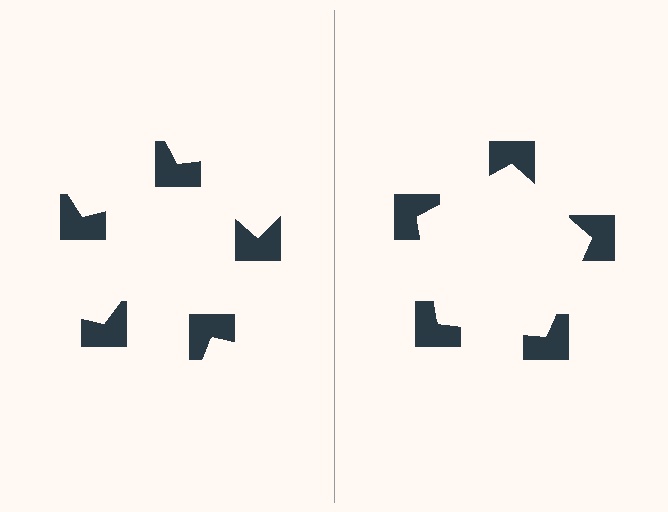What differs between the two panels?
The notched squares are positioned identically on both sides; only the wedge orientations differ. On the right they align to a pentagon; on the left they are misaligned.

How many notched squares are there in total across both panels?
10 — 5 on each side.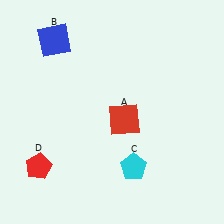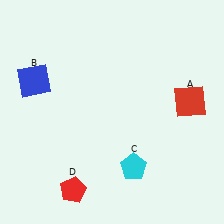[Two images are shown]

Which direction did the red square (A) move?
The red square (A) moved right.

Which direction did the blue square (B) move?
The blue square (B) moved down.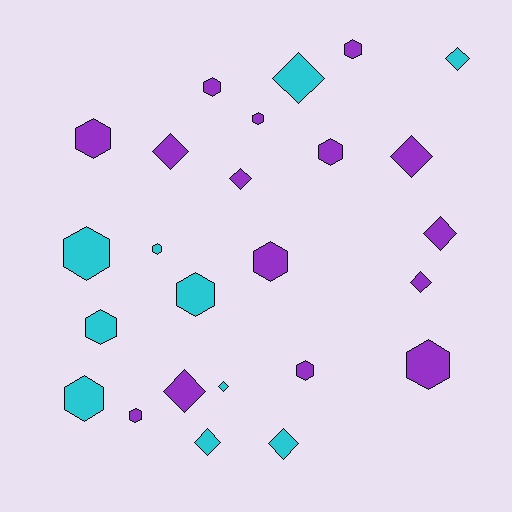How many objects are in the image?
There are 25 objects.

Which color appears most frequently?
Purple, with 15 objects.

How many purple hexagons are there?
There are 9 purple hexagons.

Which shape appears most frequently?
Hexagon, with 14 objects.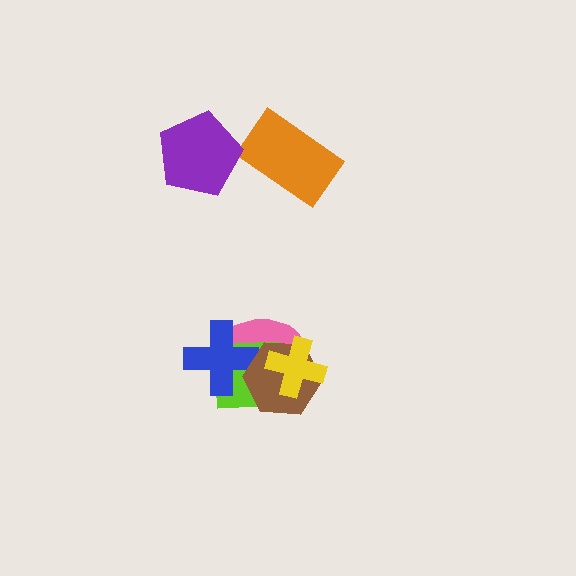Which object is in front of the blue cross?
The brown hexagon is in front of the blue cross.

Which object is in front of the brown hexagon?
The yellow cross is in front of the brown hexagon.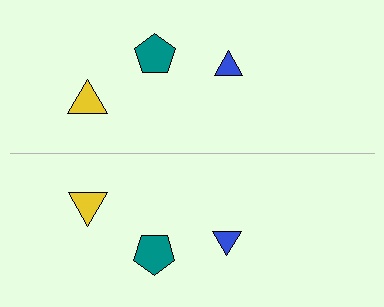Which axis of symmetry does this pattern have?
The pattern has a horizontal axis of symmetry running through the center of the image.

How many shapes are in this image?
There are 6 shapes in this image.